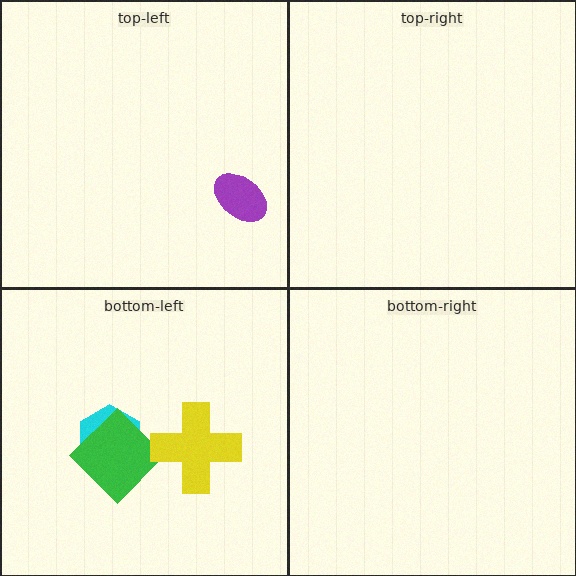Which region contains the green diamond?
The bottom-left region.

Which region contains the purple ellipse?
The top-left region.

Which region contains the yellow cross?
The bottom-left region.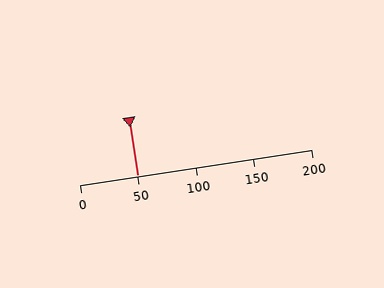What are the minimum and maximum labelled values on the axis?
The axis runs from 0 to 200.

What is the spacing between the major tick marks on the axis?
The major ticks are spaced 50 apart.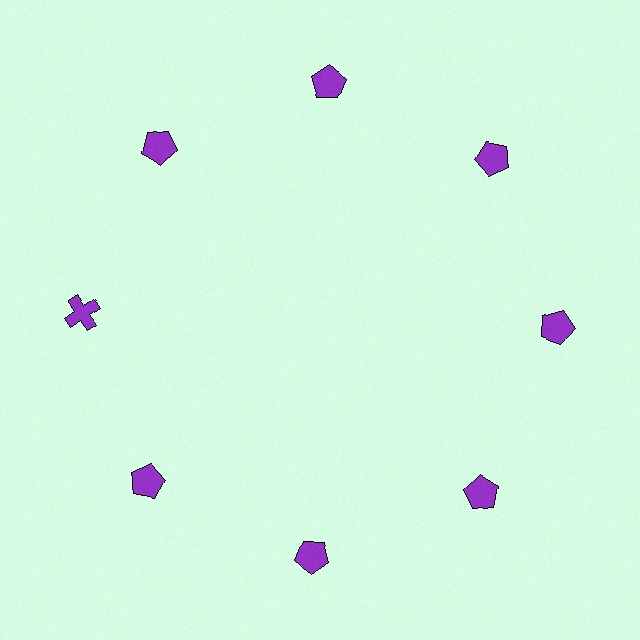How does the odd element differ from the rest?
It has a different shape: cross instead of pentagon.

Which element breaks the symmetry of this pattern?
The purple cross at roughly the 9 o'clock position breaks the symmetry. All other shapes are purple pentagons.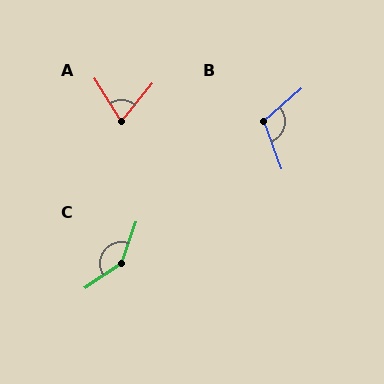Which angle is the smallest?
A, at approximately 71 degrees.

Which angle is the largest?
C, at approximately 142 degrees.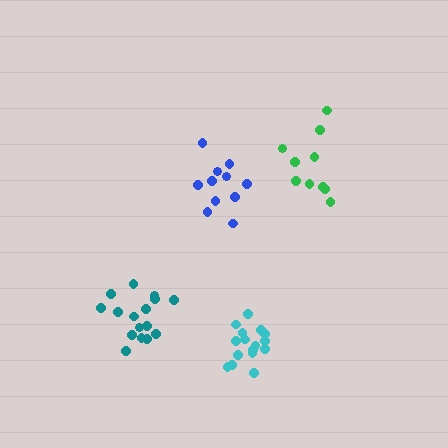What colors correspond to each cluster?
The clusters are colored: cyan, blue, green, teal.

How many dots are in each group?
Group 1: 16 dots, Group 2: 11 dots, Group 3: 10 dots, Group 4: 16 dots (53 total).